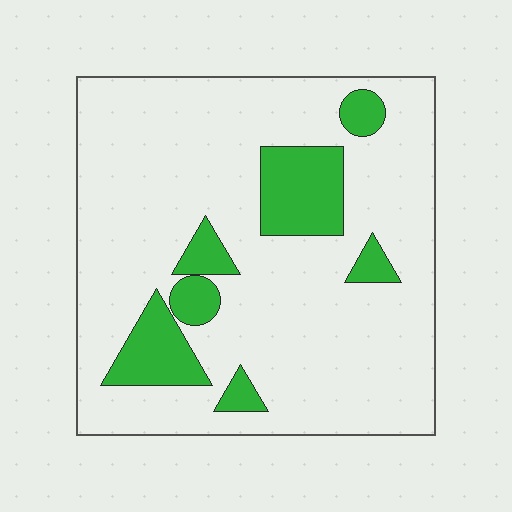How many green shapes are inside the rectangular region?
7.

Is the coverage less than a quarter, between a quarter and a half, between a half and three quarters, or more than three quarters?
Less than a quarter.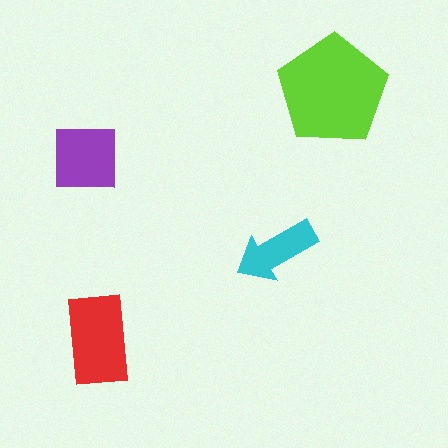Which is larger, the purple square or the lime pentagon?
The lime pentagon.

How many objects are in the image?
There are 4 objects in the image.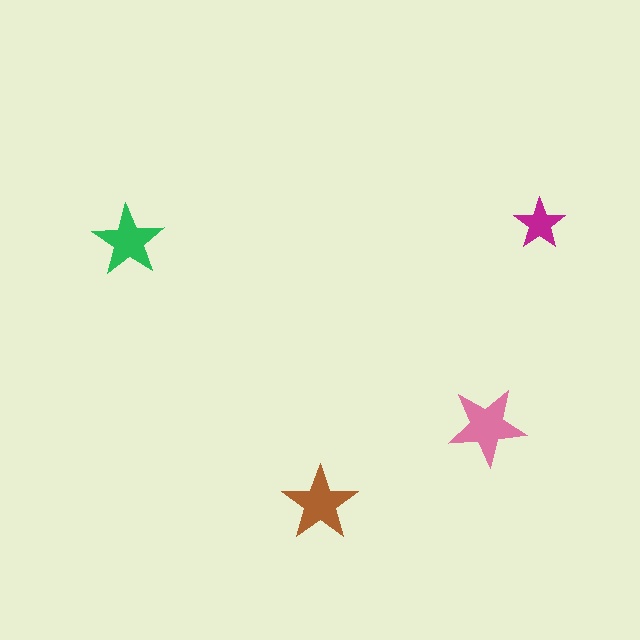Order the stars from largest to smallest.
the pink one, the brown one, the green one, the magenta one.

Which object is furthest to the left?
The green star is leftmost.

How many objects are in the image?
There are 4 objects in the image.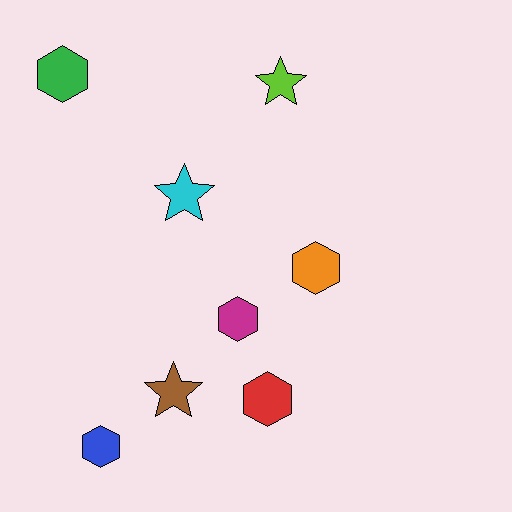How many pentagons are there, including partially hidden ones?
There are no pentagons.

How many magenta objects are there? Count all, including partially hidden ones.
There is 1 magenta object.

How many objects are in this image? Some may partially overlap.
There are 8 objects.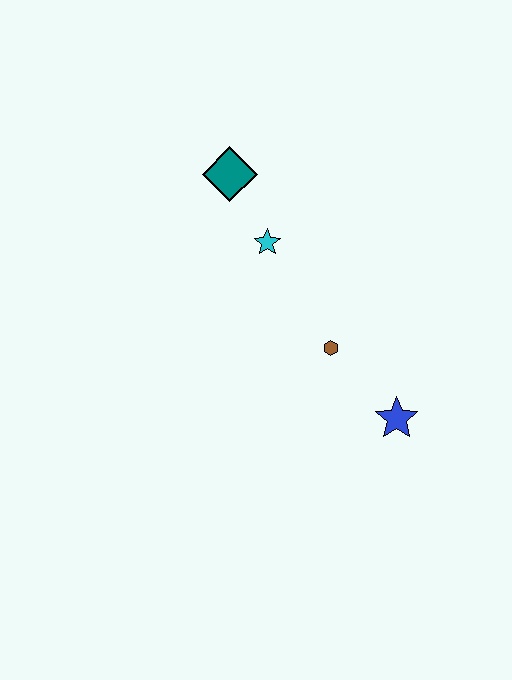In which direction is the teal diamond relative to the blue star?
The teal diamond is above the blue star.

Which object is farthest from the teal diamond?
The blue star is farthest from the teal diamond.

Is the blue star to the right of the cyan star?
Yes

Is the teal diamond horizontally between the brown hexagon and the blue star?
No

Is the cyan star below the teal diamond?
Yes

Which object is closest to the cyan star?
The teal diamond is closest to the cyan star.